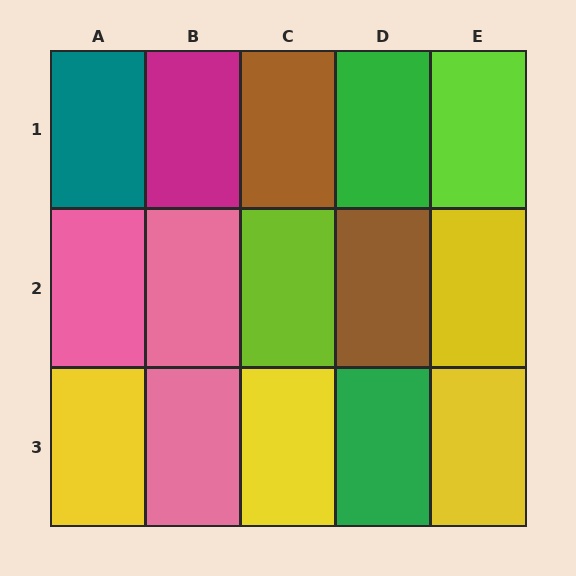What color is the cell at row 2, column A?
Pink.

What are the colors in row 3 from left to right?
Yellow, pink, yellow, green, yellow.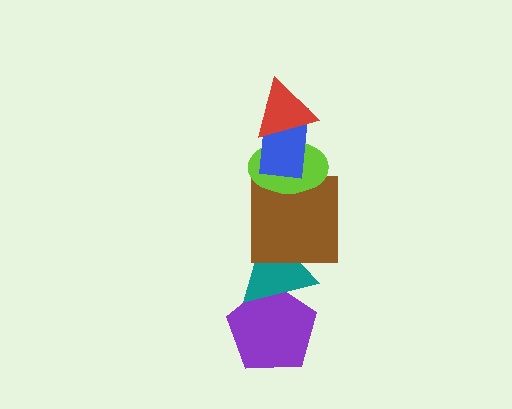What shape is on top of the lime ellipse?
The blue rectangle is on top of the lime ellipse.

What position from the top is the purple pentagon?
The purple pentagon is 6th from the top.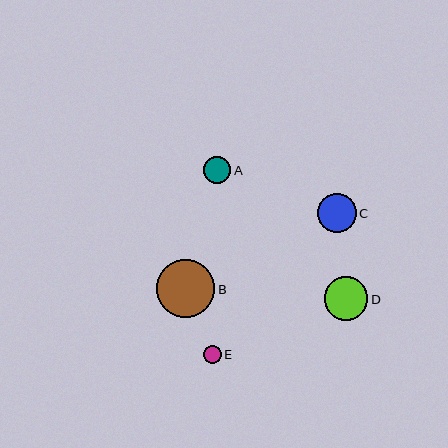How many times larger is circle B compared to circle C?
Circle B is approximately 1.5 times the size of circle C.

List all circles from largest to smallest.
From largest to smallest: B, D, C, A, E.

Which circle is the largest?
Circle B is the largest with a size of approximately 58 pixels.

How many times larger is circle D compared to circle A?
Circle D is approximately 1.6 times the size of circle A.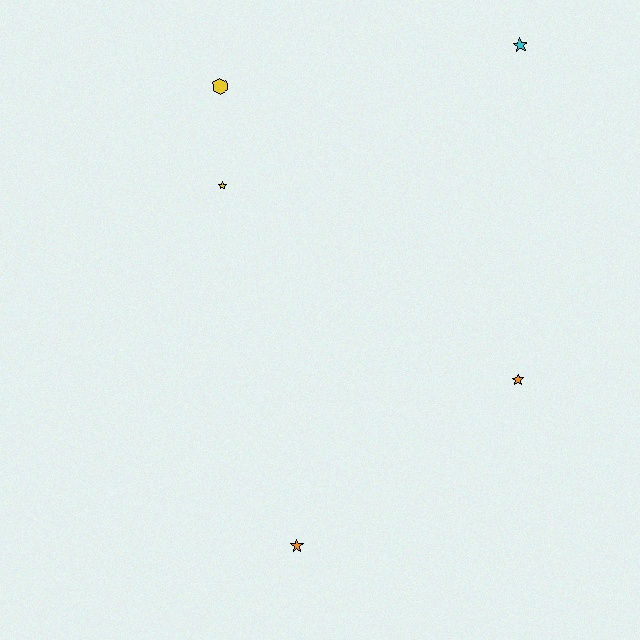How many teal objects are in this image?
There are no teal objects.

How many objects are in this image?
There are 5 objects.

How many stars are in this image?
There are 4 stars.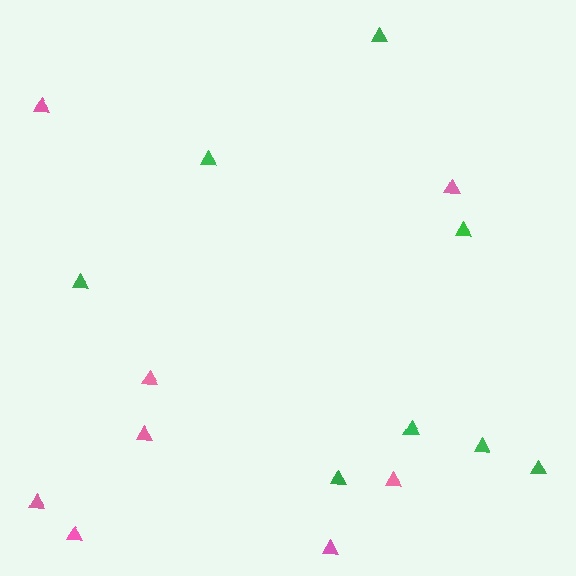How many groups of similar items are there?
There are 2 groups: one group of pink triangles (8) and one group of green triangles (8).